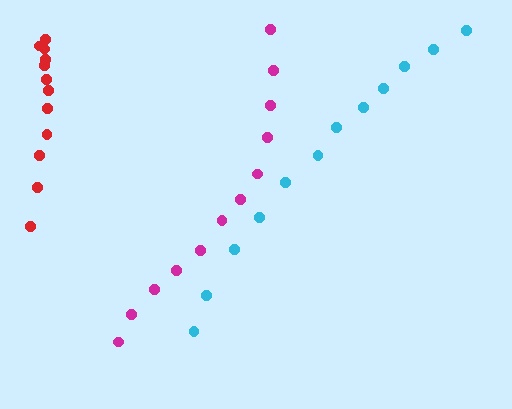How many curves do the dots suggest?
There are 3 distinct paths.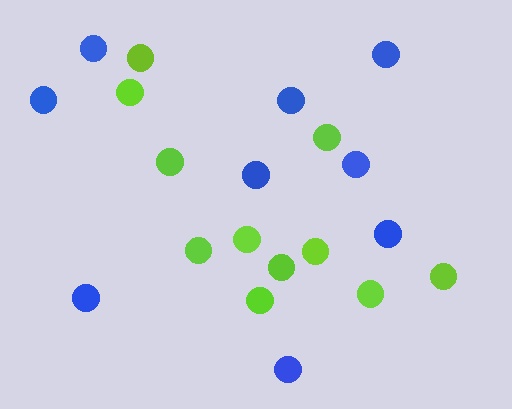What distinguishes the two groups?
There are 2 groups: one group of blue circles (9) and one group of lime circles (11).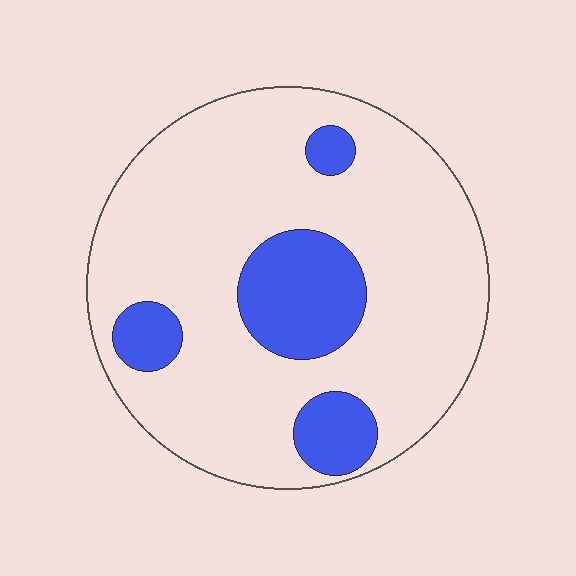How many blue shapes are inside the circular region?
4.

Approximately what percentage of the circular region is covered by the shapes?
Approximately 20%.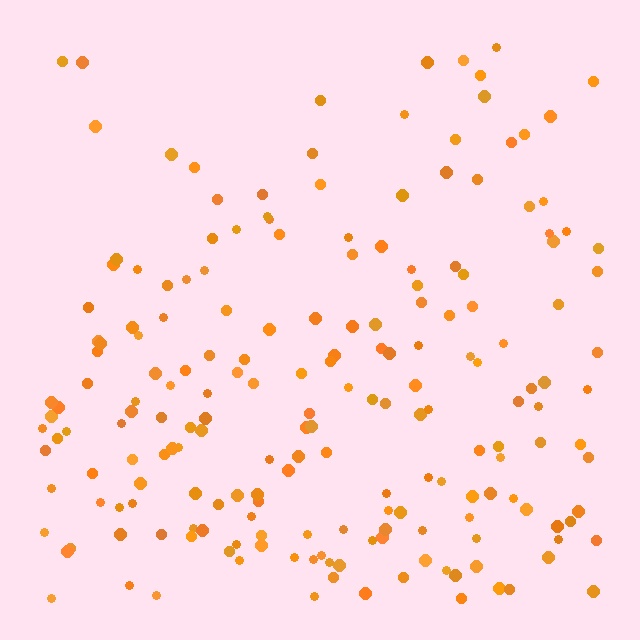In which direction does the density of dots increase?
From top to bottom, with the bottom side densest.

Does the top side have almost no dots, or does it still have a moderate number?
Still a moderate number, just noticeably fewer than the bottom.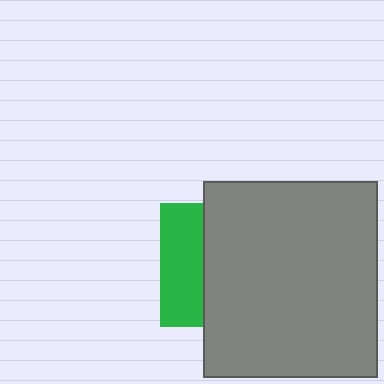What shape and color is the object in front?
The object in front is a gray rectangle.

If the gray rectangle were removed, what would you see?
You would see the complete green square.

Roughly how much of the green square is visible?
A small part of it is visible (roughly 35%).